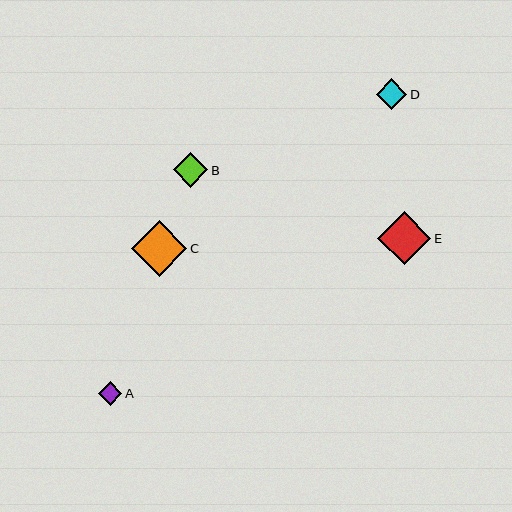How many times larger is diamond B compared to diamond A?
Diamond B is approximately 1.5 times the size of diamond A.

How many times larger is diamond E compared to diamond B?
Diamond E is approximately 1.5 times the size of diamond B.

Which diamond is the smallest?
Diamond A is the smallest with a size of approximately 23 pixels.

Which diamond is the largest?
Diamond C is the largest with a size of approximately 56 pixels.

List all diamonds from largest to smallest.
From largest to smallest: C, E, B, D, A.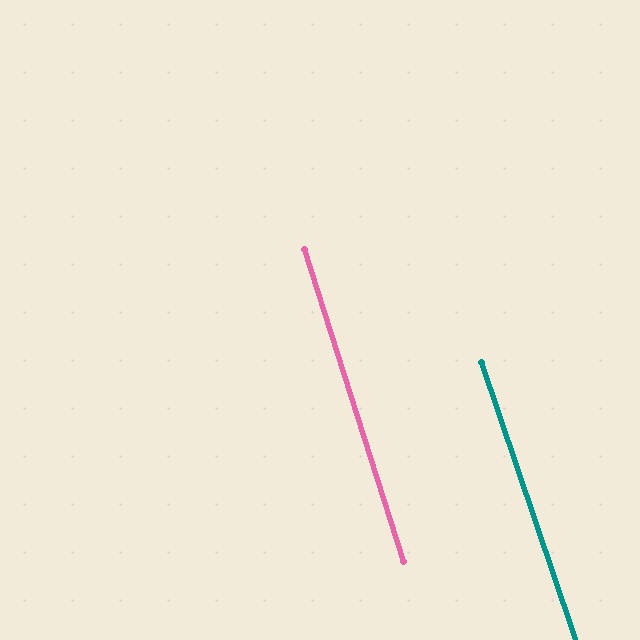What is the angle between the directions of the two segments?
Approximately 1 degree.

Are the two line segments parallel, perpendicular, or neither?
Parallel — their directions differ by only 1.2°.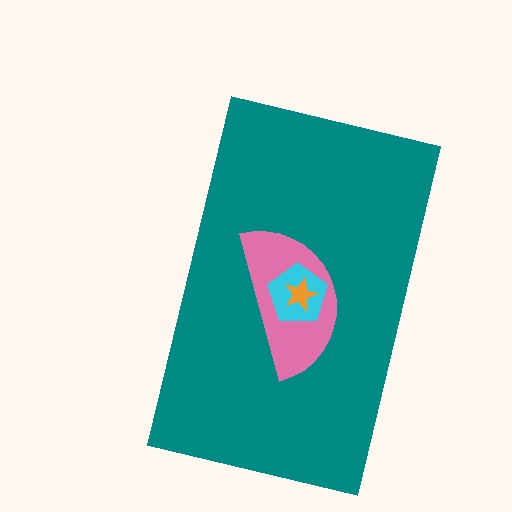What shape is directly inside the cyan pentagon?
The orange star.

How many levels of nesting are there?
4.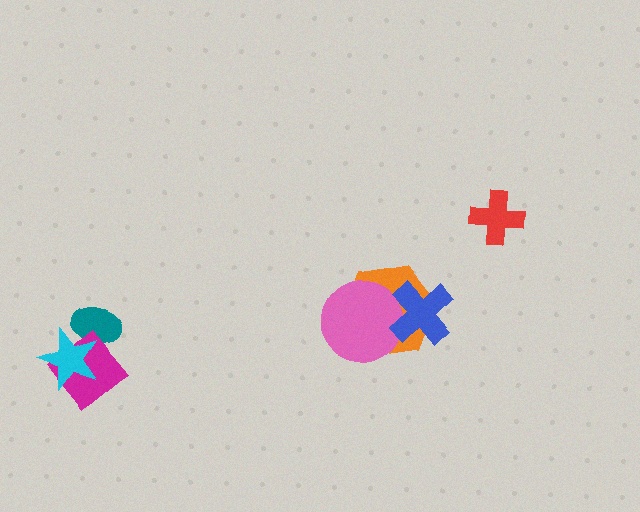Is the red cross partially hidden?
No, no other shape covers it.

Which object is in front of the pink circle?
The blue cross is in front of the pink circle.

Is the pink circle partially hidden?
Yes, it is partially covered by another shape.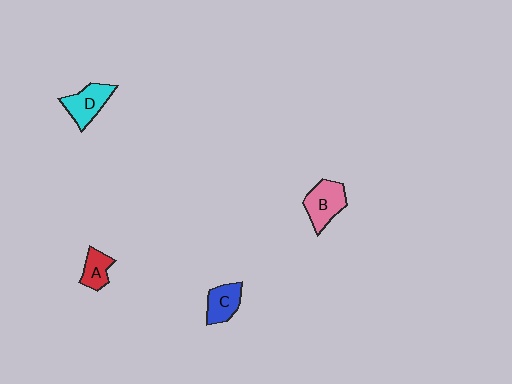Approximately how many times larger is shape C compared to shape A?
Approximately 1.2 times.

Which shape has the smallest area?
Shape A (red).